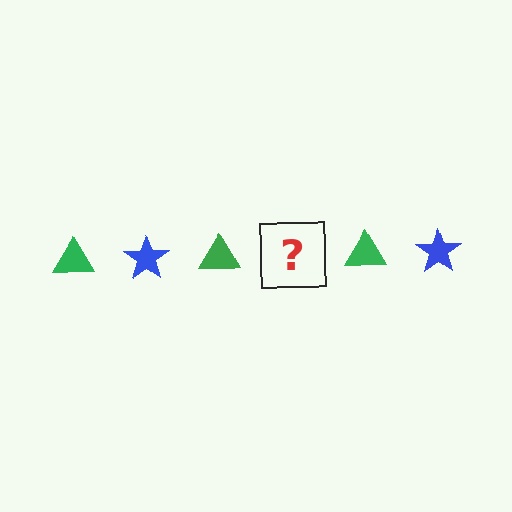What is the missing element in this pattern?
The missing element is a blue star.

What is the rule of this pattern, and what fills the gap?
The rule is that the pattern alternates between green triangle and blue star. The gap should be filled with a blue star.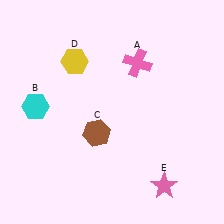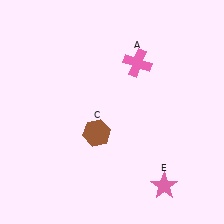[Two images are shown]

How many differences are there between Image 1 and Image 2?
There are 2 differences between the two images.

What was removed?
The cyan hexagon (B), the yellow hexagon (D) were removed in Image 2.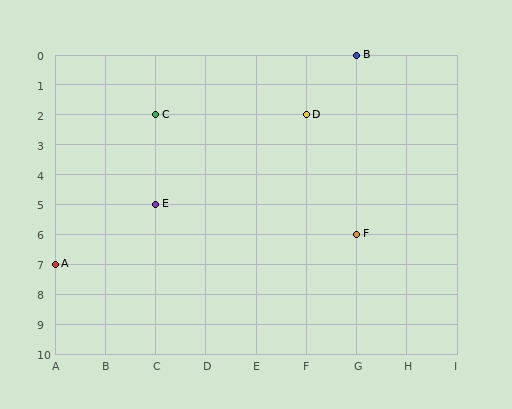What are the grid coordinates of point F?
Point F is at grid coordinates (G, 6).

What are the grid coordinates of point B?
Point B is at grid coordinates (G, 0).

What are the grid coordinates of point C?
Point C is at grid coordinates (C, 2).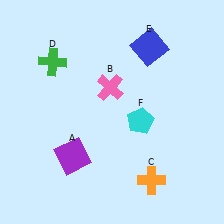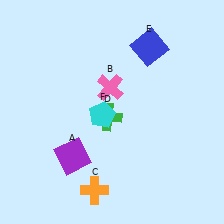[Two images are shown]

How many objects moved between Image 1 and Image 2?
3 objects moved between the two images.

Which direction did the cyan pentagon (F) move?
The cyan pentagon (F) moved left.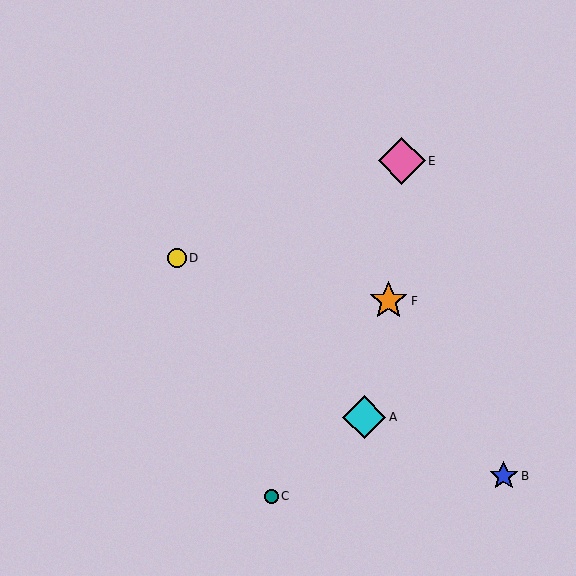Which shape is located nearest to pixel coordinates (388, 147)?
The pink diamond (labeled E) at (402, 161) is nearest to that location.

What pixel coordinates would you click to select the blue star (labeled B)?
Click at (504, 476) to select the blue star B.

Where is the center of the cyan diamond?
The center of the cyan diamond is at (364, 417).